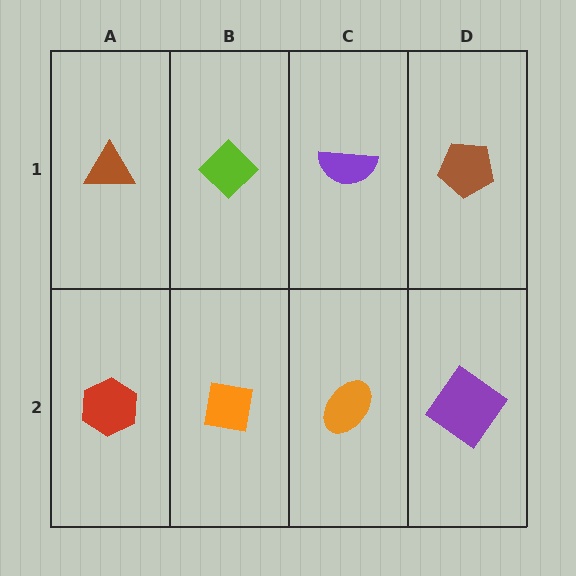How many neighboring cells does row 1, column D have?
2.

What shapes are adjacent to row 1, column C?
An orange ellipse (row 2, column C), a lime diamond (row 1, column B), a brown pentagon (row 1, column D).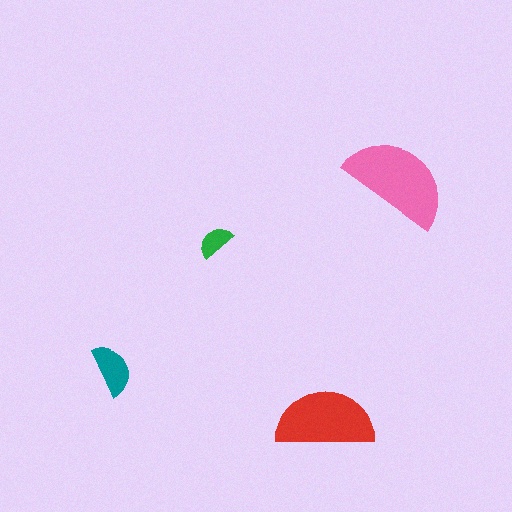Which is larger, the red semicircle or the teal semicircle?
The red one.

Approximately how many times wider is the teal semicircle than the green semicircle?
About 1.5 times wider.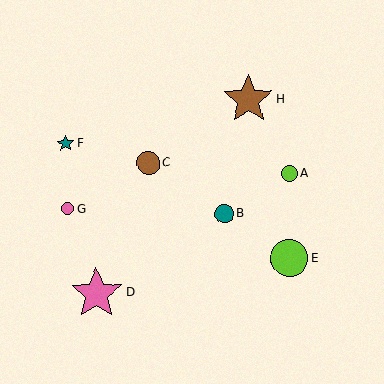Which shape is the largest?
The pink star (labeled D) is the largest.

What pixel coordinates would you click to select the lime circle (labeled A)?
Click at (289, 173) to select the lime circle A.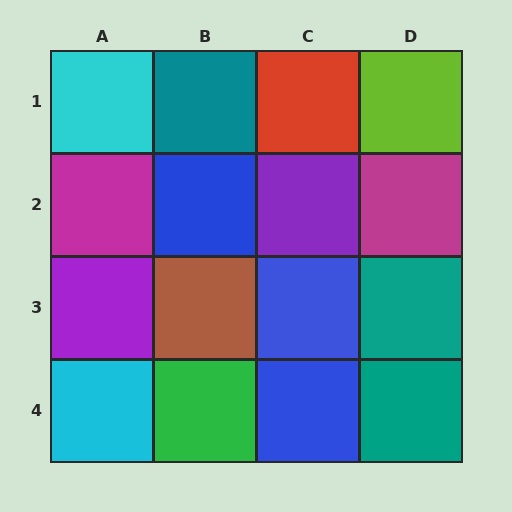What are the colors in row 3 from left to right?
Purple, brown, blue, teal.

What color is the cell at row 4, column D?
Teal.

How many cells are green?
1 cell is green.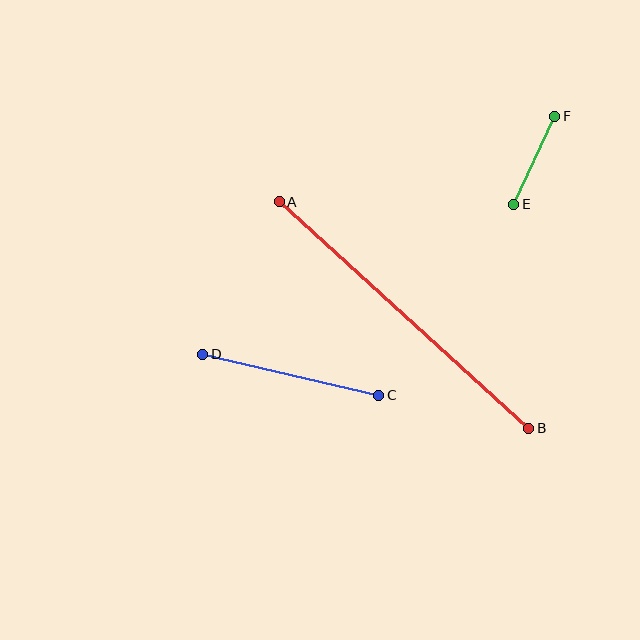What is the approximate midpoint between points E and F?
The midpoint is at approximately (534, 160) pixels.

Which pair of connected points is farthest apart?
Points A and B are farthest apart.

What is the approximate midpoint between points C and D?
The midpoint is at approximately (291, 375) pixels.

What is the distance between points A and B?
The distance is approximately 337 pixels.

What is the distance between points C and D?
The distance is approximately 181 pixels.